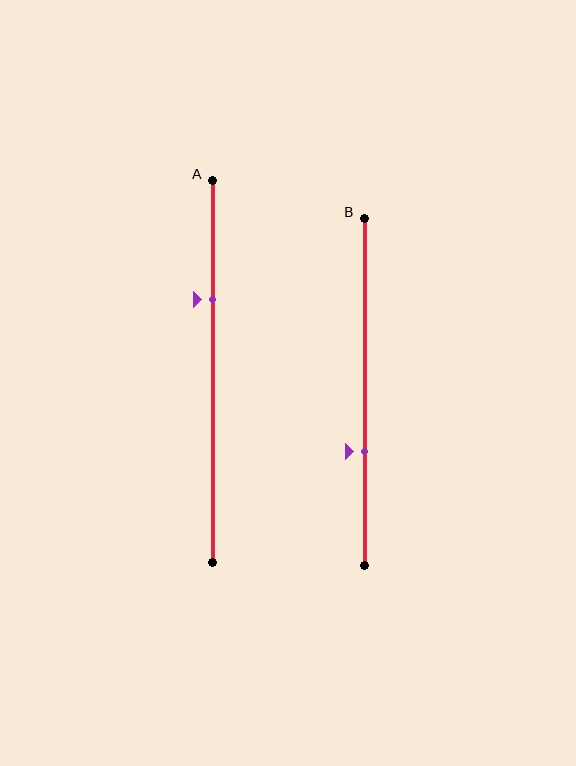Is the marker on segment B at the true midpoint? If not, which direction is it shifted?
No, the marker on segment B is shifted downward by about 17% of the segment length.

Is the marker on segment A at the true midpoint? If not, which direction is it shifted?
No, the marker on segment A is shifted upward by about 19% of the segment length.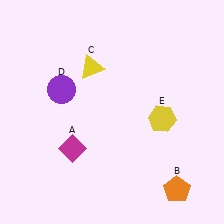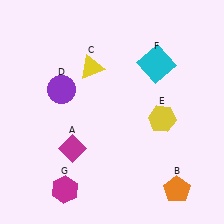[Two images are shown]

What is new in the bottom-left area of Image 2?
A magenta hexagon (G) was added in the bottom-left area of Image 2.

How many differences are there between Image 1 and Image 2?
There are 2 differences between the two images.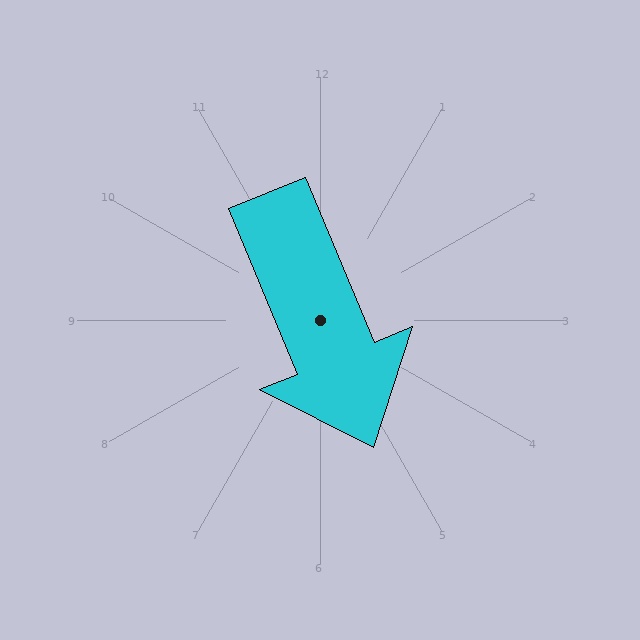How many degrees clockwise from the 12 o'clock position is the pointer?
Approximately 157 degrees.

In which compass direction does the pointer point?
Southeast.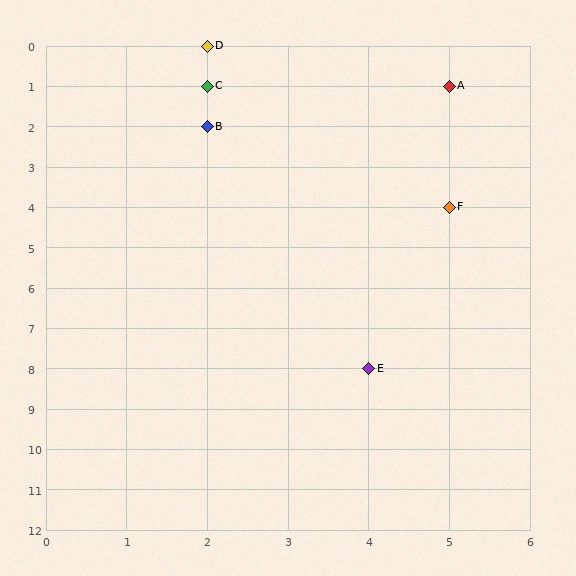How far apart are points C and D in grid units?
Points C and D are 1 row apart.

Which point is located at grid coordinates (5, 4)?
Point F is at (5, 4).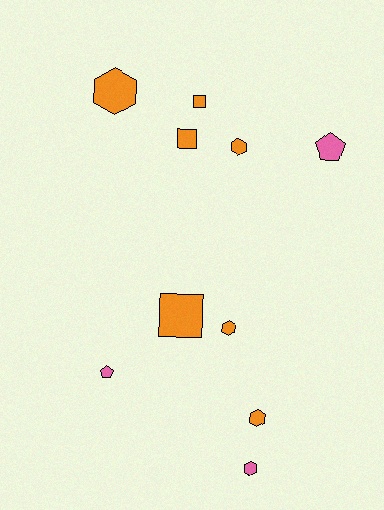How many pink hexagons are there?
There is 1 pink hexagon.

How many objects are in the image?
There are 10 objects.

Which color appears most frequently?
Orange, with 7 objects.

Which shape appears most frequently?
Hexagon, with 5 objects.